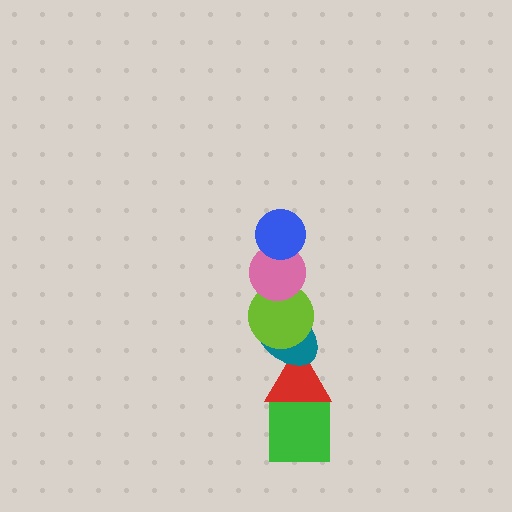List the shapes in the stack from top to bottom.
From top to bottom: the blue circle, the pink circle, the lime circle, the teal ellipse, the red triangle, the green square.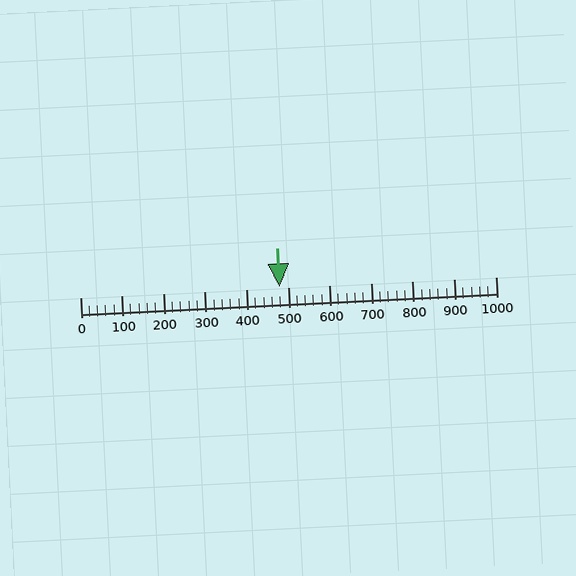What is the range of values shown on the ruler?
The ruler shows values from 0 to 1000.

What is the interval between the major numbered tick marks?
The major tick marks are spaced 100 units apart.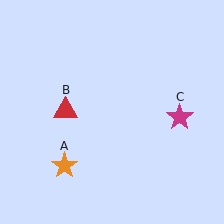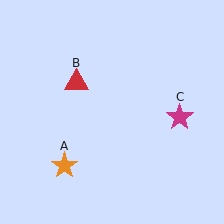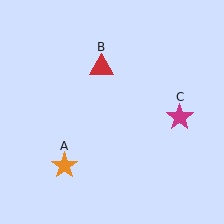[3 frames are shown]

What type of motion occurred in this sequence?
The red triangle (object B) rotated clockwise around the center of the scene.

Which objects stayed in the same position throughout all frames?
Orange star (object A) and magenta star (object C) remained stationary.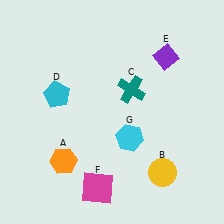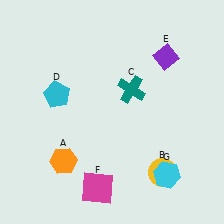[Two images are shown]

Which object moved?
The cyan hexagon (G) moved right.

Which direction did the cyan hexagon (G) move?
The cyan hexagon (G) moved right.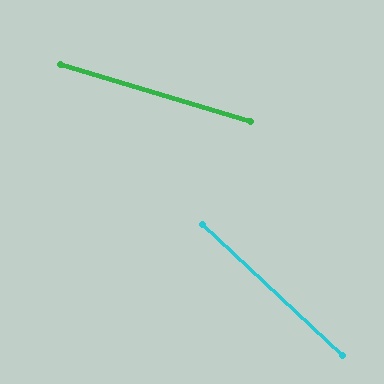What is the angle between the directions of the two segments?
Approximately 26 degrees.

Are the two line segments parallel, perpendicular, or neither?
Neither parallel nor perpendicular — they differ by about 26°.